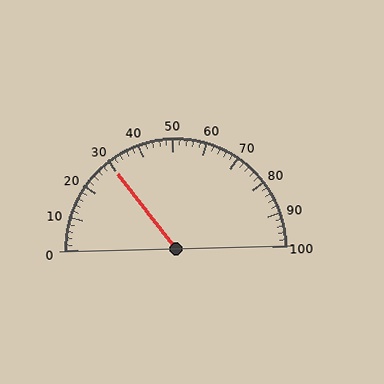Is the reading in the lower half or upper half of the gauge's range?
The reading is in the lower half of the range (0 to 100).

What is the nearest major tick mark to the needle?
The nearest major tick mark is 30.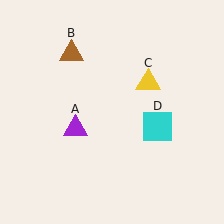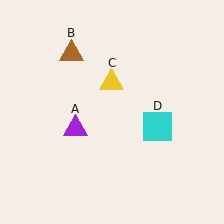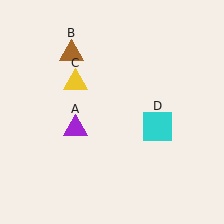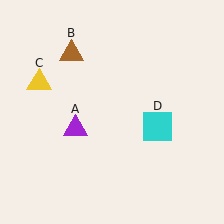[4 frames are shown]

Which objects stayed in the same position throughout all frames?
Purple triangle (object A) and brown triangle (object B) and cyan square (object D) remained stationary.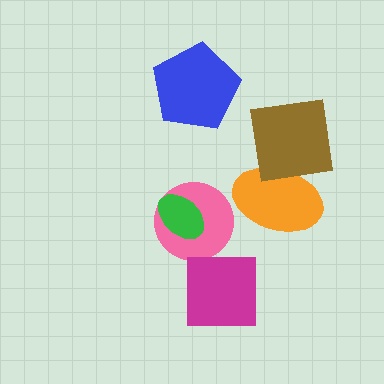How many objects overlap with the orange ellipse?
1 object overlaps with the orange ellipse.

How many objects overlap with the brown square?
1 object overlaps with the brown square.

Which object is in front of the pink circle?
The green ellipse is in front of the pink circle.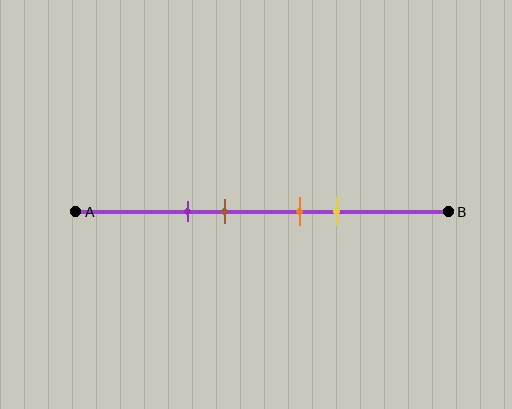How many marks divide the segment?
There are 4 marks dividing the segment.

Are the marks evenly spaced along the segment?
No, the marks are not evenly spaced.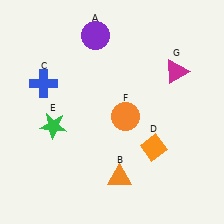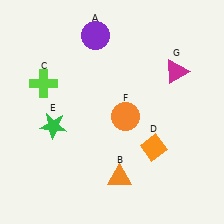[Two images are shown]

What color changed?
The cross (C) changed from blue in Image 1 to lime in Image 2.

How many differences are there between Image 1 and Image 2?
There is 1 difference between the two images.